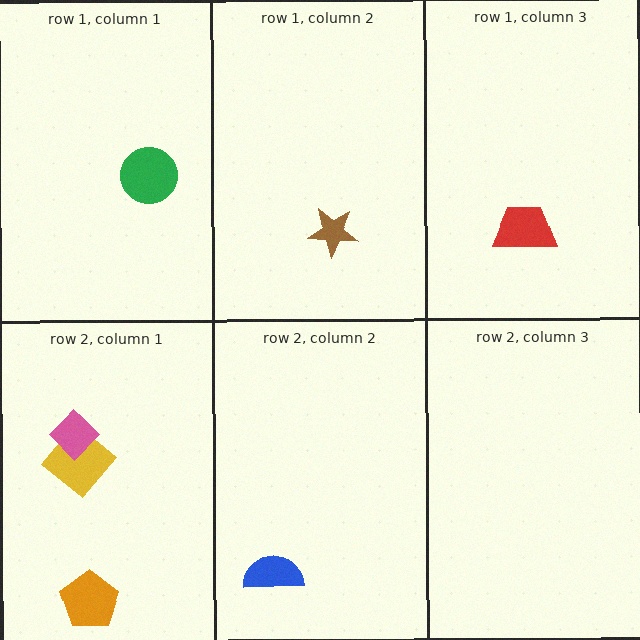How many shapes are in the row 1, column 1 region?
1.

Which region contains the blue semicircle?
The row 2, column 2 region.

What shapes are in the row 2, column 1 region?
The yellow diamond, the orange pentagon, the pink diamond.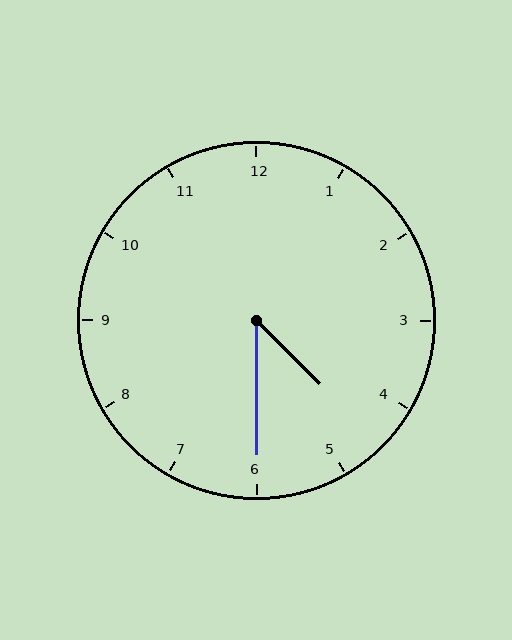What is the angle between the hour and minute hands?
Approximately 45 degrees.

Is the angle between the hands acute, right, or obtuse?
It is acute.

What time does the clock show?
4:30.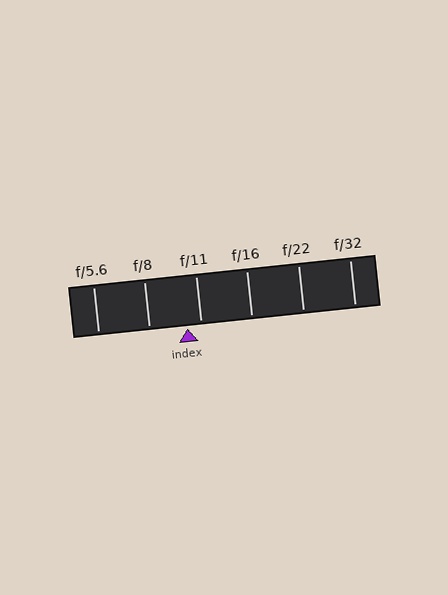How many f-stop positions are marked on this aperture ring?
There are 6 f-stop positions marked.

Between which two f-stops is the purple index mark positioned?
The index mark is between f/8 and f/11.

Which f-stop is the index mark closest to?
The index mark is closest to f/11.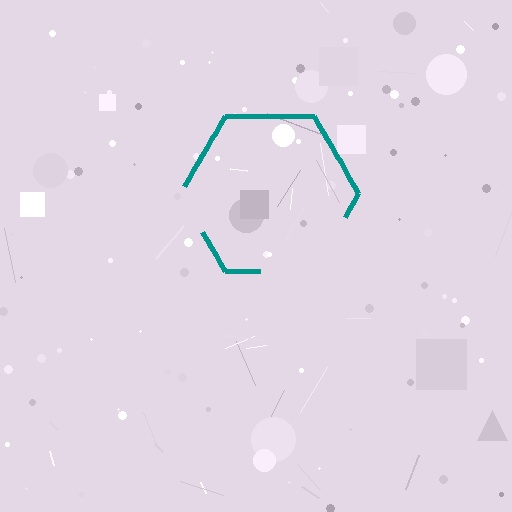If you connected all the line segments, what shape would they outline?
They would outline a hexagon.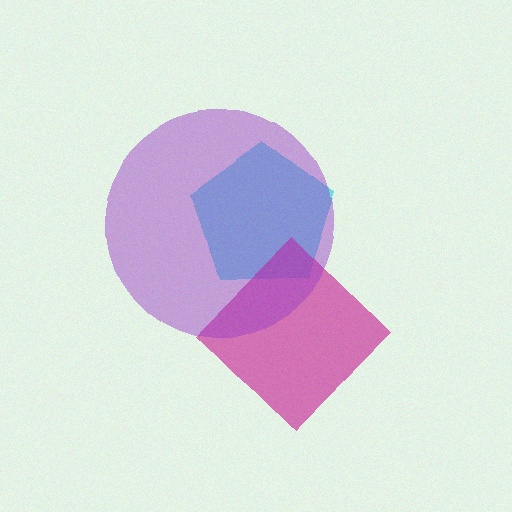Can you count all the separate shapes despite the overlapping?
Yes, there are 3 separate shapes.